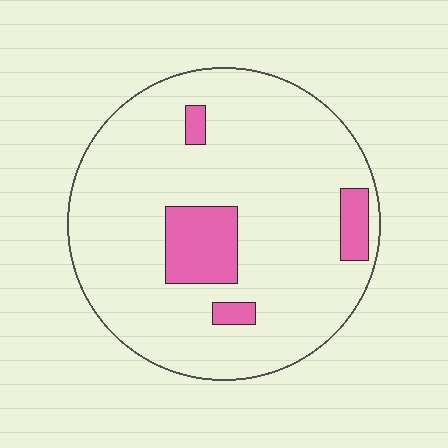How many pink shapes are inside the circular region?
4.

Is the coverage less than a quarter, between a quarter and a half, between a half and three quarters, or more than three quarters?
Less than a quarter.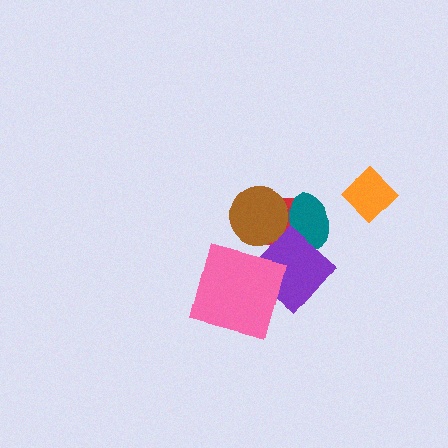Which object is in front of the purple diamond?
The pink square is in front of the purple diamond.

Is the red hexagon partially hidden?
Yes, it is partially covered by another shape.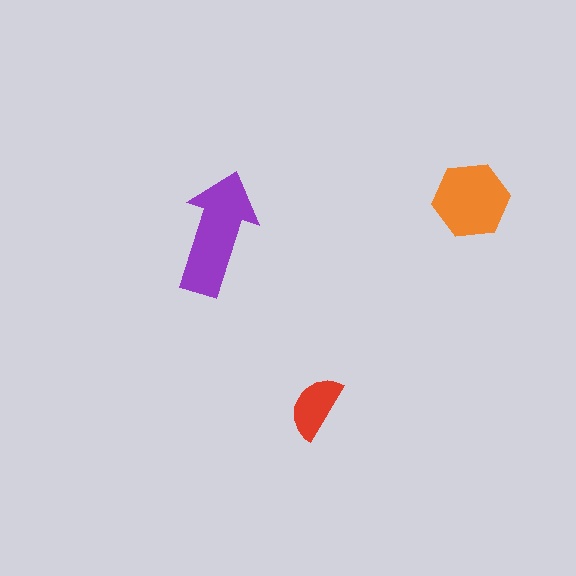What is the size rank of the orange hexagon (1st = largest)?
2nd.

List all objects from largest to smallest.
The purple arrow, the orange hexagon, the red semicircle.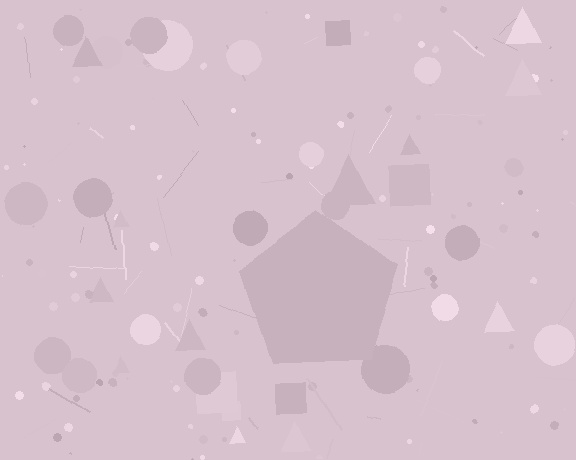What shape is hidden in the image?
A pentagon is hidden in the image.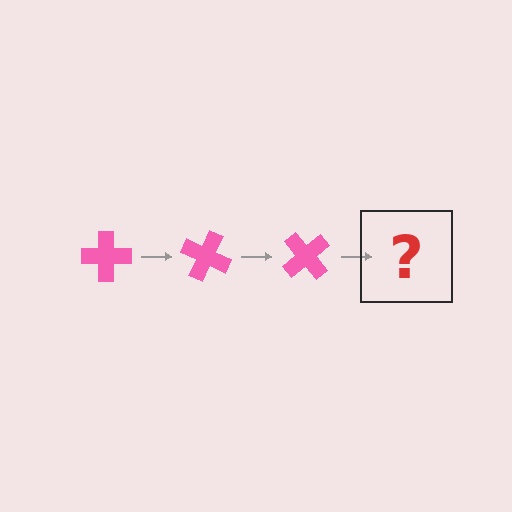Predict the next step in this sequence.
The next step is a pink cross rotated 75 degrees.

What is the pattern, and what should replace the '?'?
The pattern is that the cross rotates 25 degrees each step. The '?' should be a pink cross rotated 75 degrees.